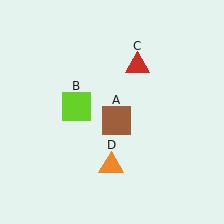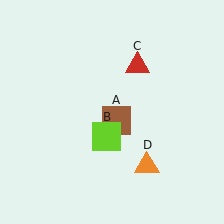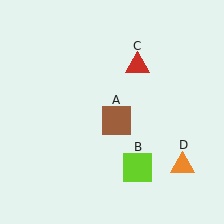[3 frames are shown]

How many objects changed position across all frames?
2 objects changed position: lime square (object B), orange triangle (object D).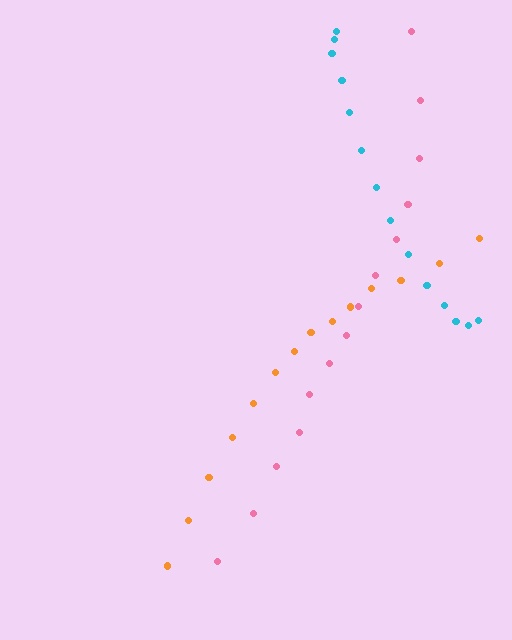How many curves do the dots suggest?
There are 3 distinct paths.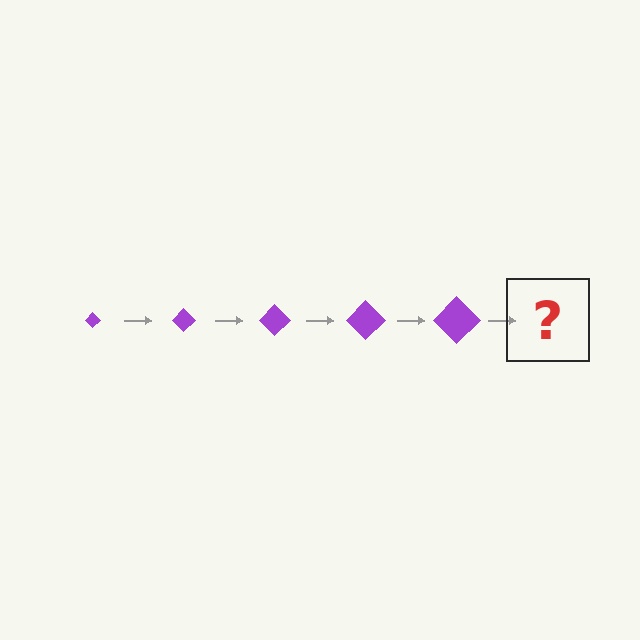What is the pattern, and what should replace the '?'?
The pattern is that the diamond gets progressively larger each step. The '?' should be a purple diamond, larger than the previous one.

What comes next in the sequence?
The next element should be a purple diamond, larger than the previous one.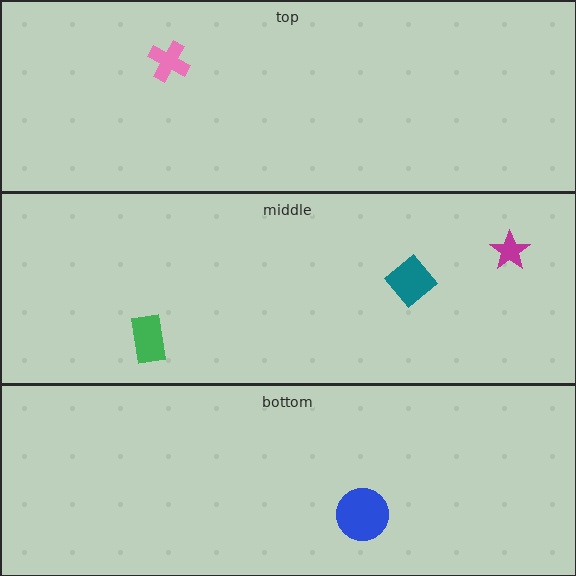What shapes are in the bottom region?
The blue circle.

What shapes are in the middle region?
The green rectangle, the teal diamond, the magenta star.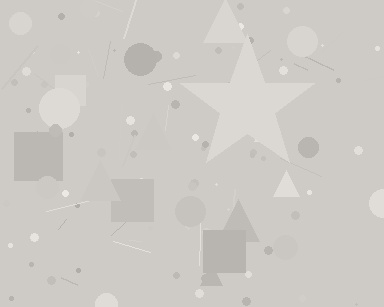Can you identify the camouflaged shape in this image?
The camouflaged shape is a star.